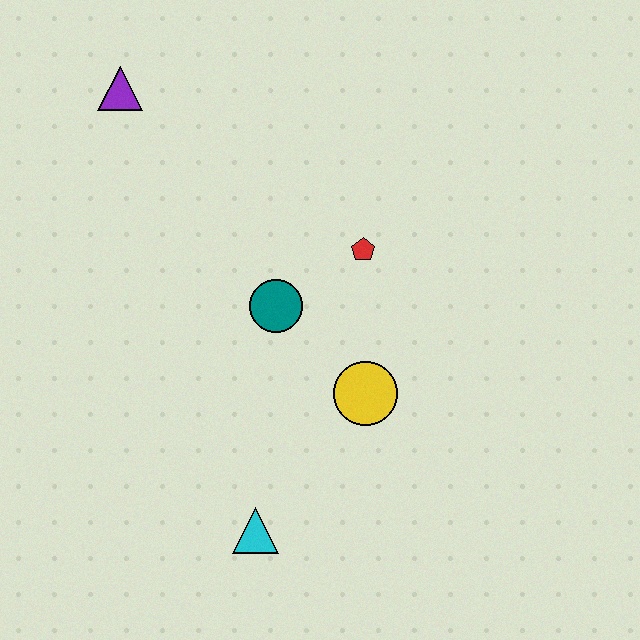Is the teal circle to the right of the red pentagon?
No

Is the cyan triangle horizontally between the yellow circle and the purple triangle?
Yes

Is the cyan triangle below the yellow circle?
Yes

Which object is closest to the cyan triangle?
The yellow circle is closest to the cyan triangle.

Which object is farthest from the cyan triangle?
The purple triangle is farthest from the cyan triangle.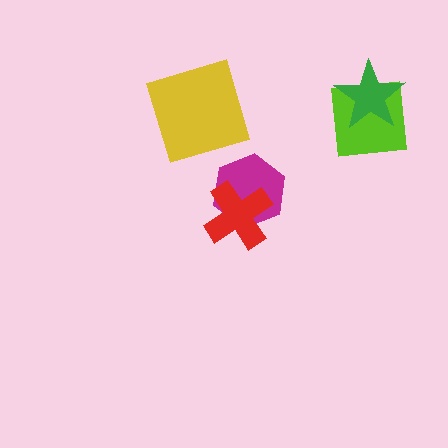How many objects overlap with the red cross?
1 object overlaps with the red cross.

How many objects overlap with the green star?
1 object overlaps with the green star.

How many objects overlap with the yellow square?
0 objects overlap with the yellow square.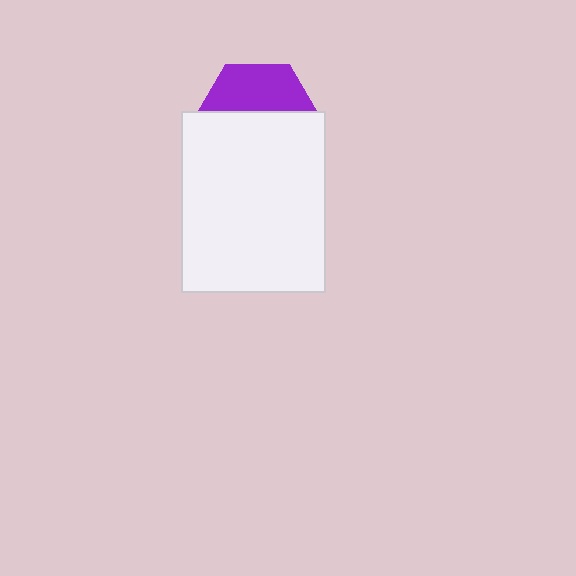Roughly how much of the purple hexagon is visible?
A small part of it is visible (roughly 41%).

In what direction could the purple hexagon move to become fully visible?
The purple hexagon could move up. That would shift it out from behind the white rectangle entirely.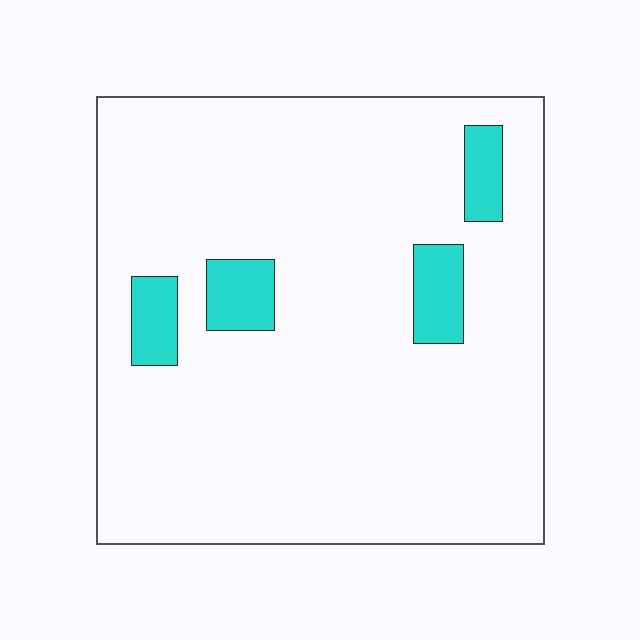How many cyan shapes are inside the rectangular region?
4.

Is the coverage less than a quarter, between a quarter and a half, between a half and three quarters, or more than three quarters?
Less than a quarter.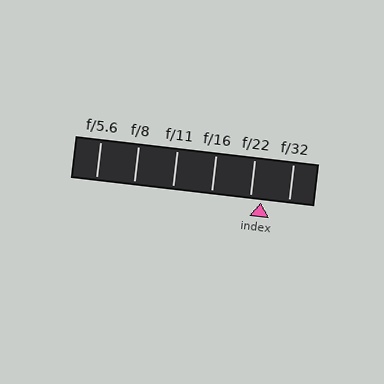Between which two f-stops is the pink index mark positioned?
The index mark is between f/22 and f/32.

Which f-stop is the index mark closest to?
The index mark is closest to f/22.